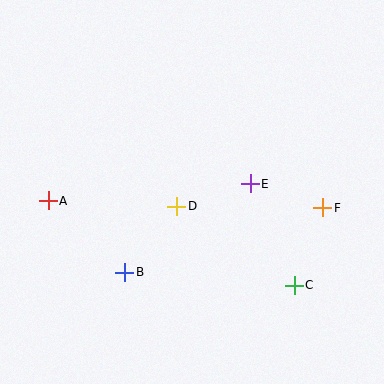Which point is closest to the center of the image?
Point D at (177, 206) is closest to the center.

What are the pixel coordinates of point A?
Point A is at (48, 201).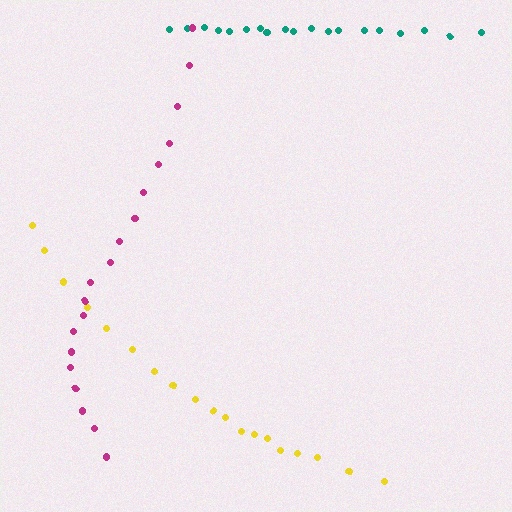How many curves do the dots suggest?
There are 3 distinct paths.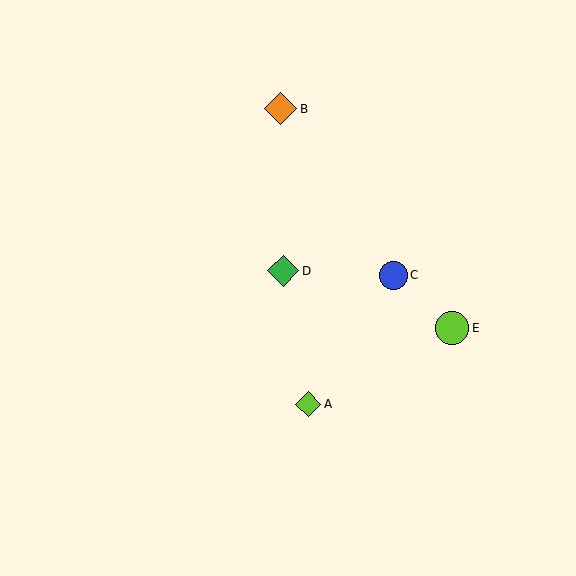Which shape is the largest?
The lime circle (labeled E) is the largest.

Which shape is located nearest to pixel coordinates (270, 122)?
The orange diamond (labeled B) at (281, 109) is nearest to that location.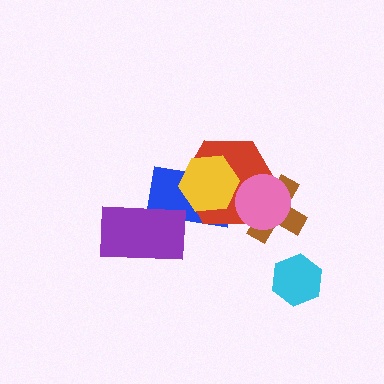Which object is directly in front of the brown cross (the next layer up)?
The red hexagon is directly in front of the brown cross.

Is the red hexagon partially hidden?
Yes, it is partially covered by another shape.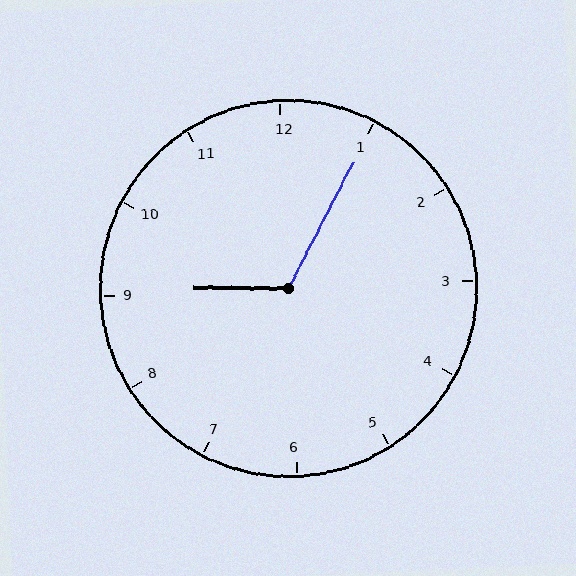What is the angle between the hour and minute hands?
Approximately 118 degrees.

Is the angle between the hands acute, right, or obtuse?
It is obtuse.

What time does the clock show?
9:05.